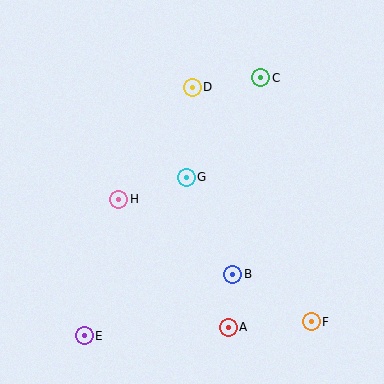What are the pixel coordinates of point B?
Point B is at (233, 274).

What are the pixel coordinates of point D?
Point D is at (192, 88).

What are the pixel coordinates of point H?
Point H is at (119, 199).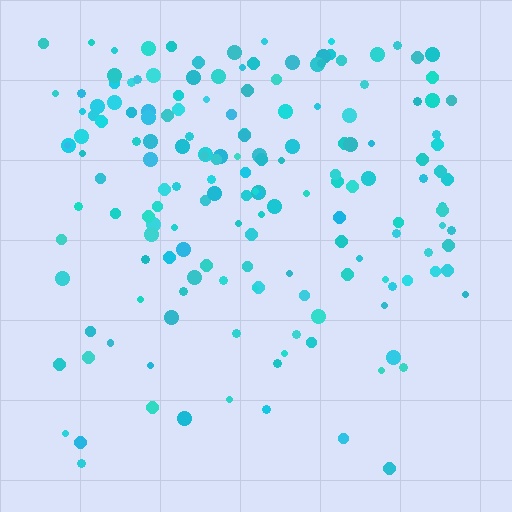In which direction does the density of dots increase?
From bottom to top, with the top side densest.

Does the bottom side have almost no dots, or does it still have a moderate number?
Still a moderate number, just noticeably fewer than the top.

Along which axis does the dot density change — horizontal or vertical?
Vertical.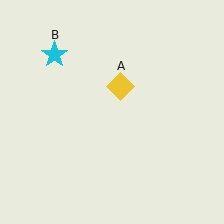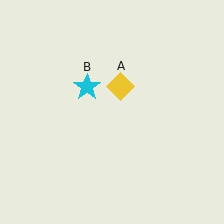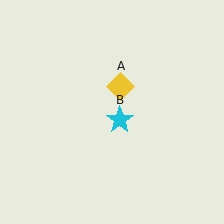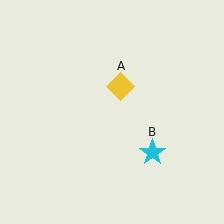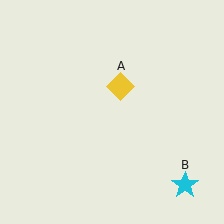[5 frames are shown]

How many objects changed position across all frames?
1 object changed position: cyan star (object B).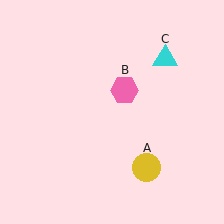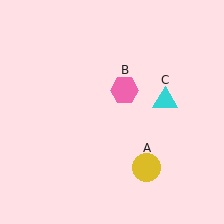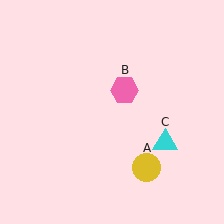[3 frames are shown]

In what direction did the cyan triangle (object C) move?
The cyan triangle (object C) moved down.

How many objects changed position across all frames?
1 object changed position: cyan triangle (object C).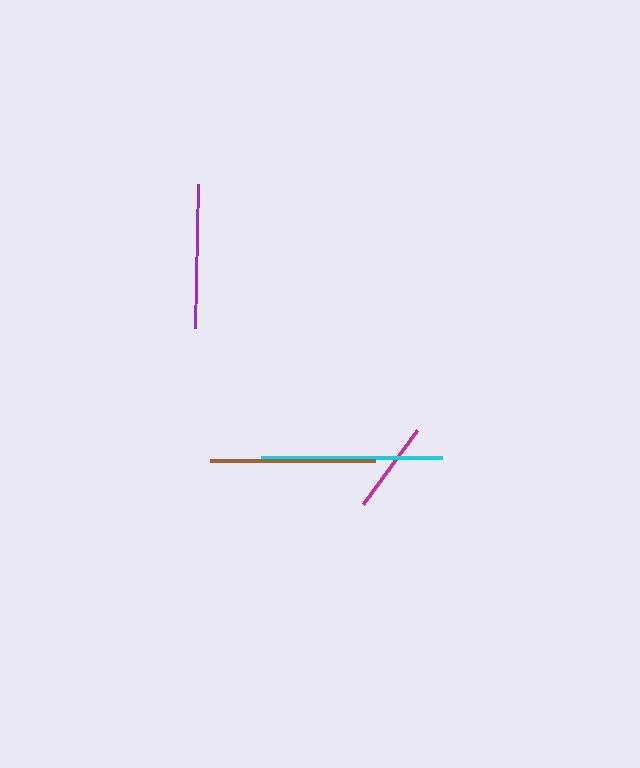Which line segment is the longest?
The cyan line is the longest at approximately 181 pixels.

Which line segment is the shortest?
The magenta line is the shortest at approximately 92 pixels.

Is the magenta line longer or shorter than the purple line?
The purple line is longer than the magenta line.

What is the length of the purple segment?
The purple segment is approximately 144 pixels long.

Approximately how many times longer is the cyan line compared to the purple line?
The cyan line is approximately 1.3 times the length of the purple line.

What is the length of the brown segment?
The brown segment is approximately 165 pixels long.